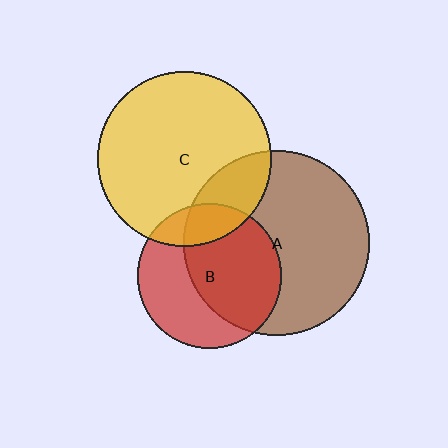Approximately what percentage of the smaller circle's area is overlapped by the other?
Approximately 55%.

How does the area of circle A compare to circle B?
Approximately 1.6 times.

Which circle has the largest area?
Circle A (brown).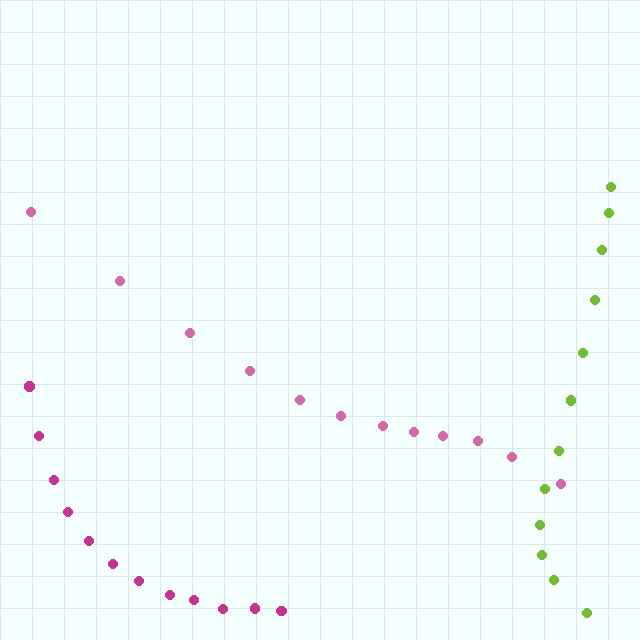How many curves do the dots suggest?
There are 3 distinct paths.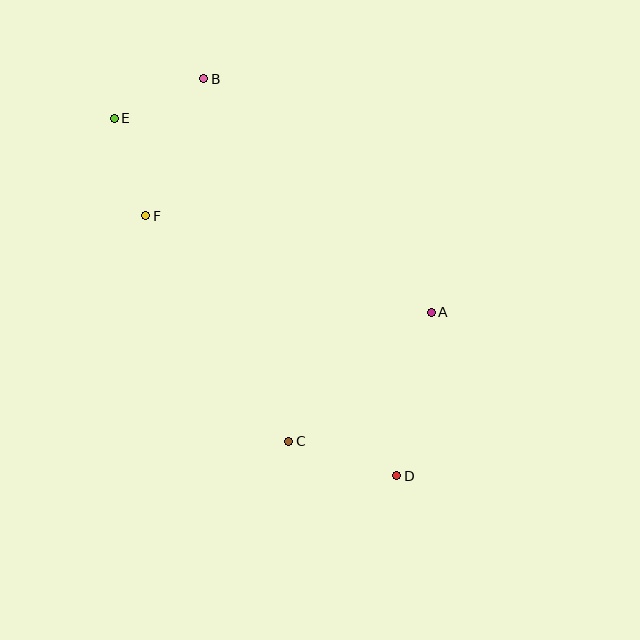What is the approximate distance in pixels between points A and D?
The distance between A and D is approximately 167 pixels.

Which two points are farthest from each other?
Points D and E are farthest from each other.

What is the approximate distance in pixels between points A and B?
The distance between A and B is approximately 326 pixels.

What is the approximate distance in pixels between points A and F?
The distance between A and F is approximately 302 pixels.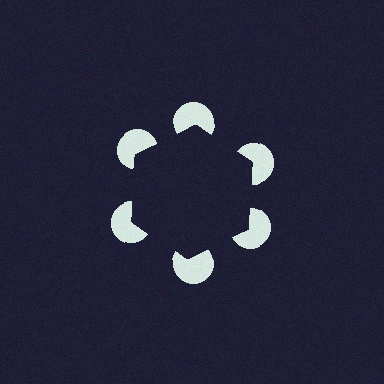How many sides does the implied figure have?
6 sides.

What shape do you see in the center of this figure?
An illusory hexagon — its edges are inferred from the aligned wedge cuts in the pac-man discs, not physically drawn.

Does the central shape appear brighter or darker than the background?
It typically appears slightly darker than the background, even though no actual brightness change is drawn.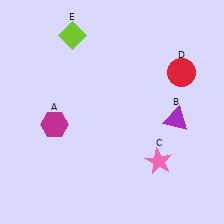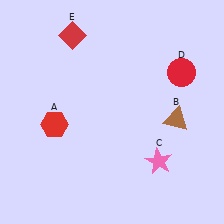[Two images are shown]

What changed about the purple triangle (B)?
In Image 1, B is purple. In Image 2, it changed to brown.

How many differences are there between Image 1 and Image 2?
There are 3 differences between the two images.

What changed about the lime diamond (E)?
In Image 1, E is lime. In Image 2, it changed to red.